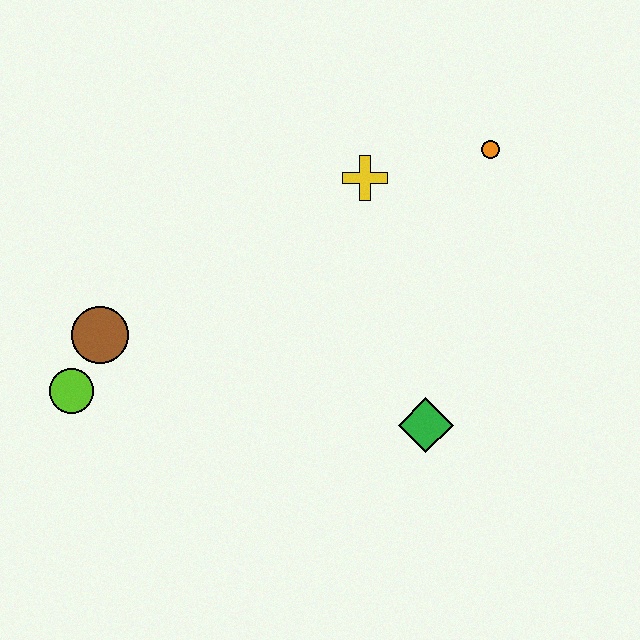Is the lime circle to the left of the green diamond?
Yes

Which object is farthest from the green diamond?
The lime circle is farthest from the green diamond.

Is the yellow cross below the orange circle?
Yes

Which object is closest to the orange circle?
The yellow cross is closest to the orange circle.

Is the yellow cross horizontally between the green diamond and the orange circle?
No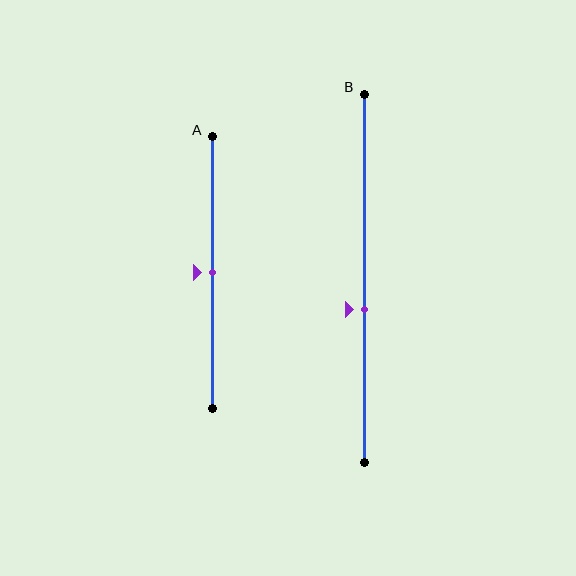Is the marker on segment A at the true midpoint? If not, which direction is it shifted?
Yes, the marker on segment A is at the true midpoint.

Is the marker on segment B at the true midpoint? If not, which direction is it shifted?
No, the marker on segment B is shifted downward by about 8% of the segment length.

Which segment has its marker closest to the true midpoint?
Segment A has its marker closest to the true midpoint.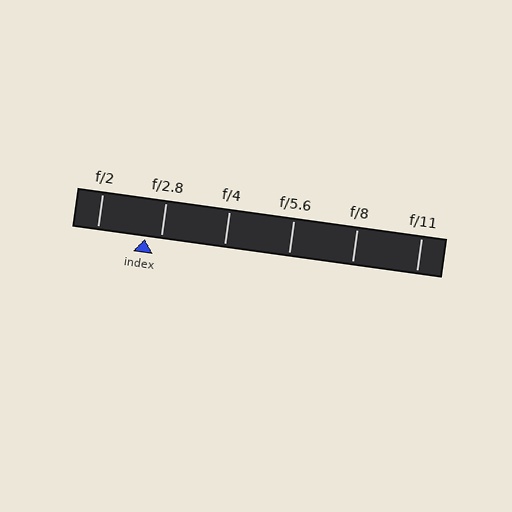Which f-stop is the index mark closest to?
The index mark is closest to f/2.8.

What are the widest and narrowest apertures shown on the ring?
The widest aperture shown is f/2 and the narrowest is f/11.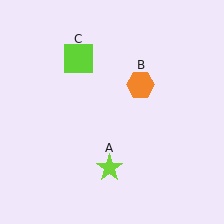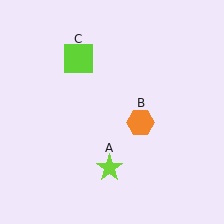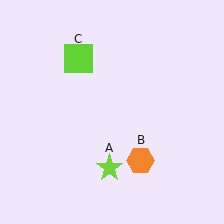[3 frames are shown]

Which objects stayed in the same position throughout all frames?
Lime star (object A) and lime square (object C) remained stationary.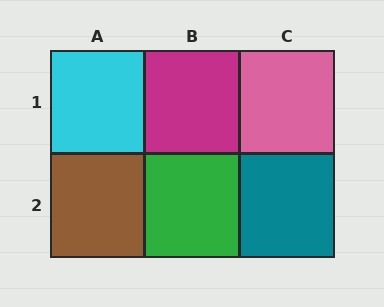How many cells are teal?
1 cell is teal.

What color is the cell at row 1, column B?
Magenta.